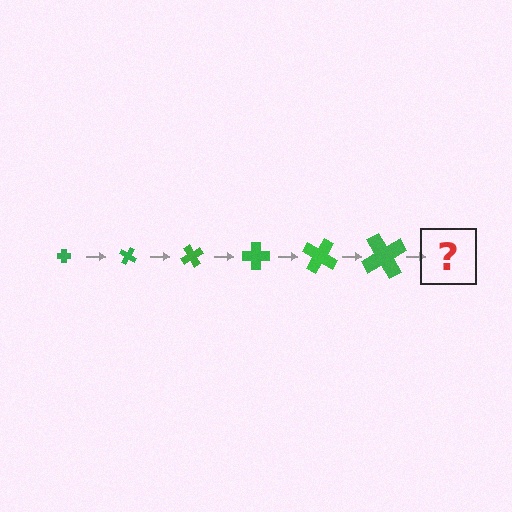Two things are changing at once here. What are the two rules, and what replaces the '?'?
The two rules are that the cross grows larger each step and it rotates 30 degrees each step. The '?' should be a cross, larger than the previous one and rotated 180 degrees from the start.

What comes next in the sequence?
The next element should be a cross, larger than the previous one and rotated 180 degrees from the start.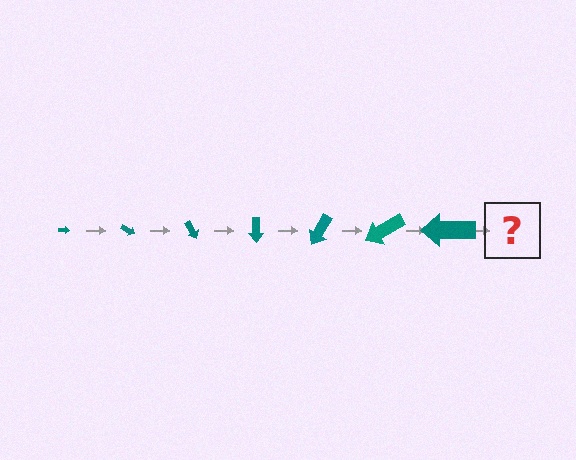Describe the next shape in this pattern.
It should be an arrow, larger than the previous one and rotated 210 degrees from the start.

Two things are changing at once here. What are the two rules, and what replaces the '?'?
The two rules are that the arrow grows larger each step and it rotates 30 degrees each step. The '?' should be an arrow, larger than the previous one and rotated 210 degrees from the start.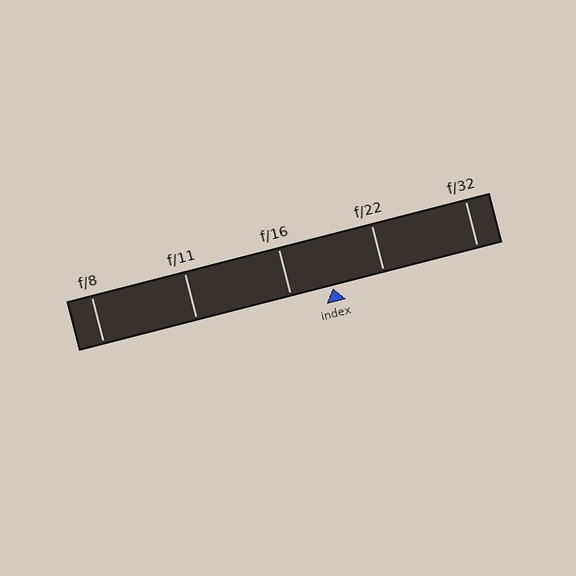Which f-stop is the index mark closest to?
The index mark is closest to f/16.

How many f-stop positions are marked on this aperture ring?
There are 5 f-stop positions marked.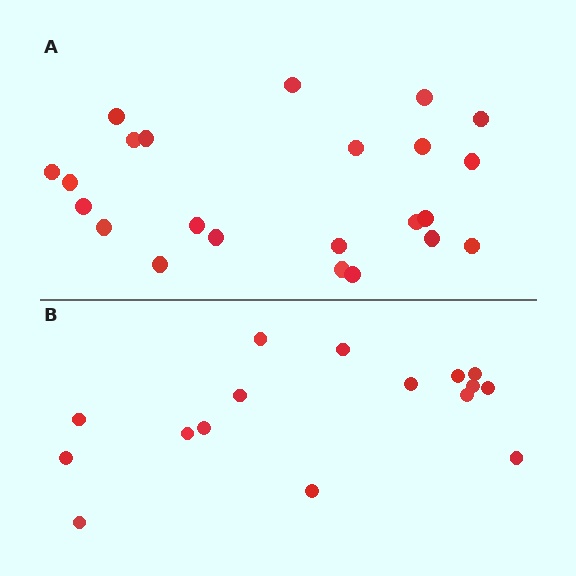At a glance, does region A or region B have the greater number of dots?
Region A (the top region) has more dots.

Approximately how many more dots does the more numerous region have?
Region A has roughly 8 or so more dots than region B.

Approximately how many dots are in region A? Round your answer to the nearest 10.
About 20 dots. (The exact count is 23, which rounds to 20.)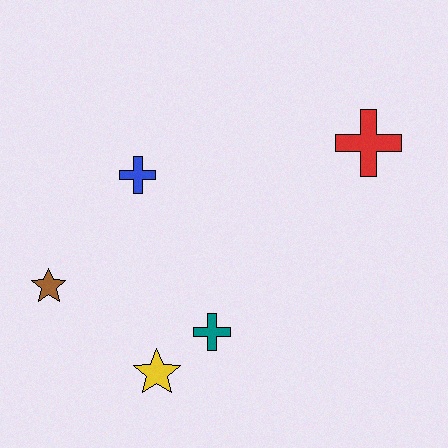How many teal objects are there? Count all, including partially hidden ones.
There is 1 teal object.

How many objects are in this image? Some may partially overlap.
There are 5 objects.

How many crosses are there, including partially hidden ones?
There are 3 crosses.